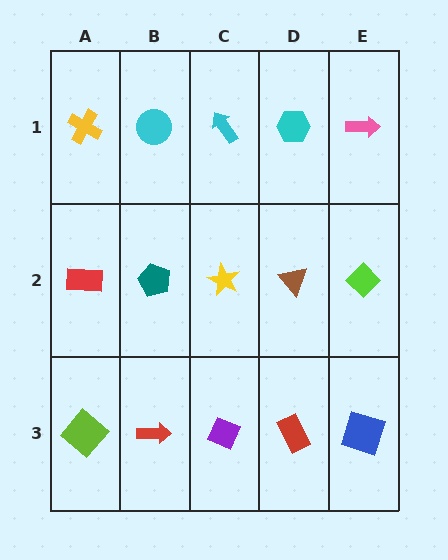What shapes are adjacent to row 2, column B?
A cyan circle (row 1, column B), a red arrow (row 3, column B), a red rectangle (row 2, column A), a yellow star (row 2, column C).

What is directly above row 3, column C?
A yellow star.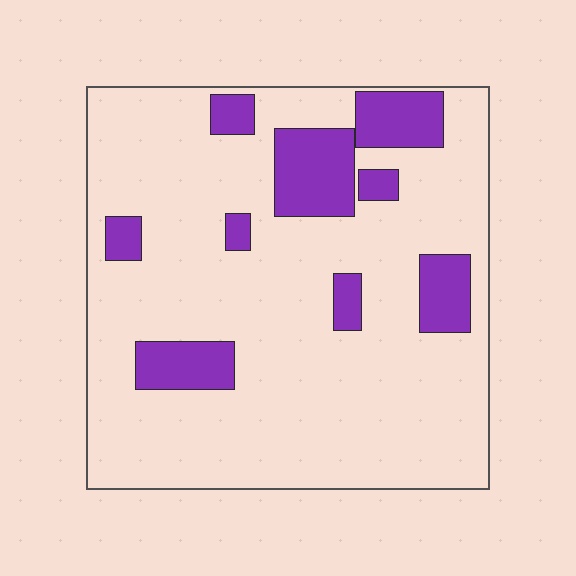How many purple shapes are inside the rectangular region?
9.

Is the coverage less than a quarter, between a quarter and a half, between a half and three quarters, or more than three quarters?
Less than a quarter.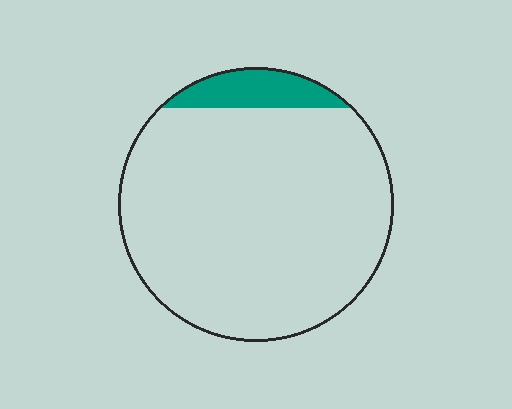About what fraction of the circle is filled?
About one tenth (1/10).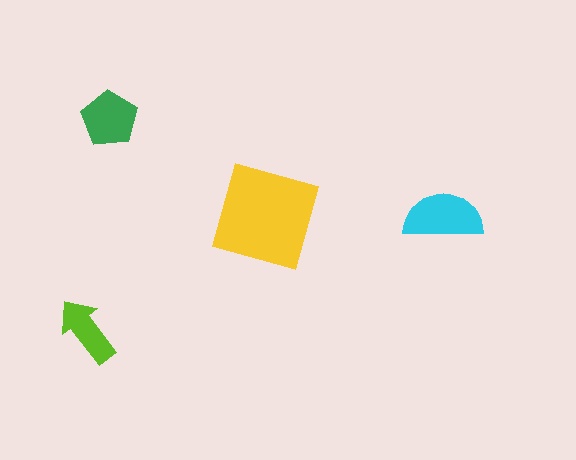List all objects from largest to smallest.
The yellow square, the cyan semicircle, the green pentagon, the lime arrow.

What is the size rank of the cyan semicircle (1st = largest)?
2nd.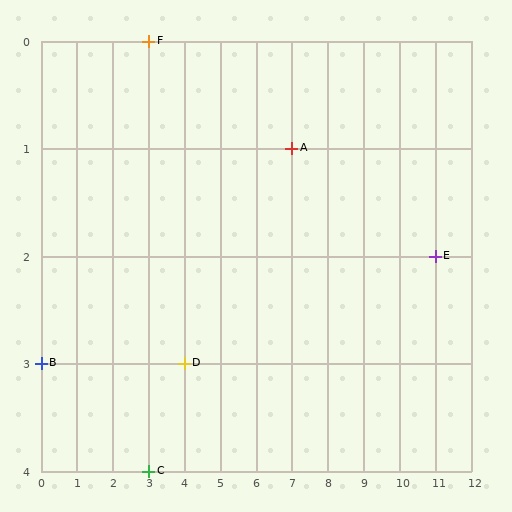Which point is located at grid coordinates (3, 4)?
Point C is at (3, 4).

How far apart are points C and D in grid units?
Points C and D are 1 column and 1 row apart (about 1.4 grid units diagonally).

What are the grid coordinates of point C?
Point C is at grid coordinates (3, 4).